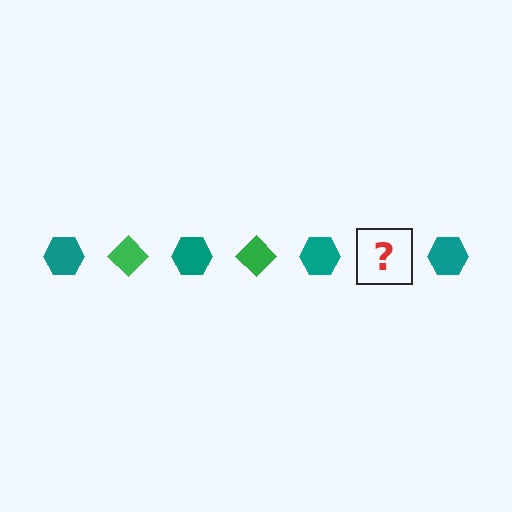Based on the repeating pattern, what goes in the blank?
The blank should be a green diamond.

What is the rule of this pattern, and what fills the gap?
The rule is that the pattern alternates between teal hexagon and green diamond. The gap should be filled with a green diamond.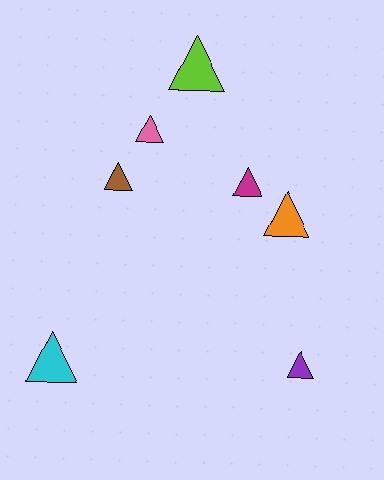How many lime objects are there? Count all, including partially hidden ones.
There is 1 lime object.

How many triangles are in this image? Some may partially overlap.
There are 7 triangles.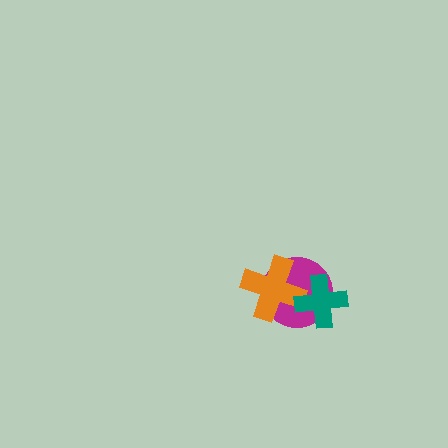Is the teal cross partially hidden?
No, no other shape covers it.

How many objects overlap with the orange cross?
2 objects overlap with the orange cross.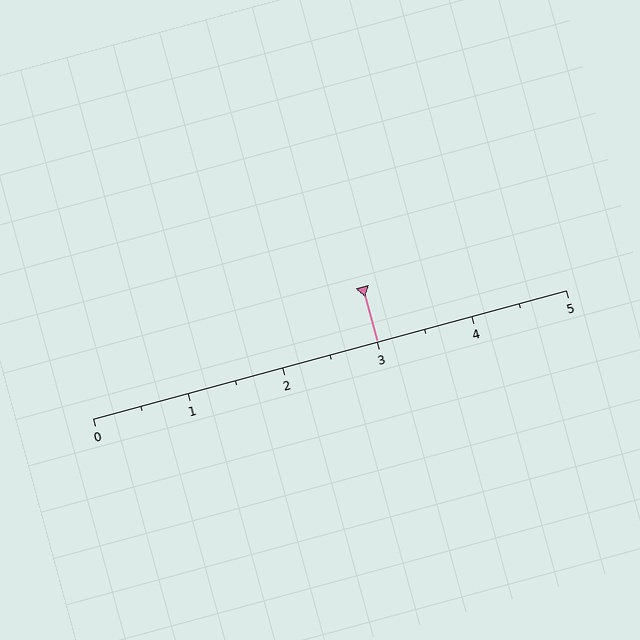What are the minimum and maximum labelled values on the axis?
The axis runs from 0 to 5.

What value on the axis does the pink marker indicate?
The marker indicates approximately 3.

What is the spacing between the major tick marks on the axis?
The major ticks are spaced 1 apart.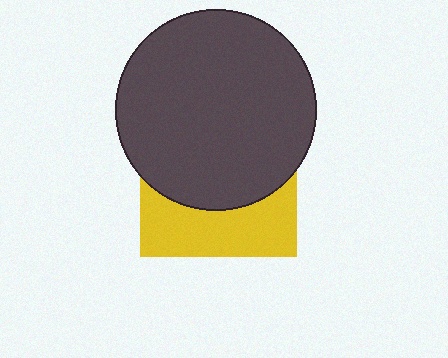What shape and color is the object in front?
The object in front is a dark gray circle.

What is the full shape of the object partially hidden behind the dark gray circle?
The partially hidden object is a yellow square.